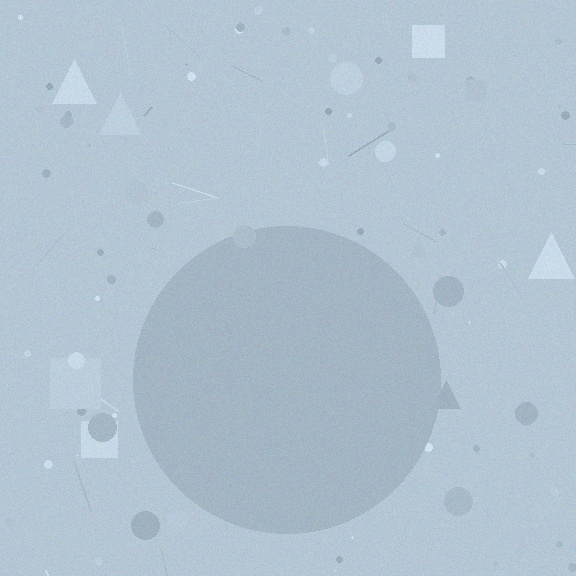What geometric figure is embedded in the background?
A circle is embedded in the background.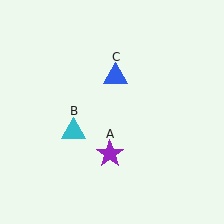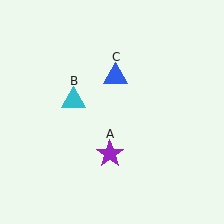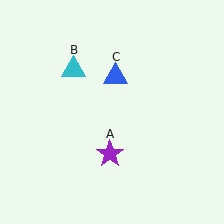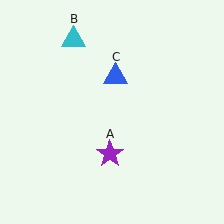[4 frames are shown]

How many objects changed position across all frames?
1 object changed position: cyan triangle (object B).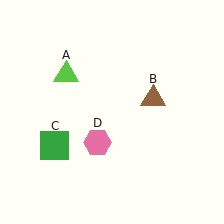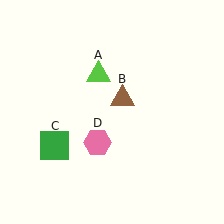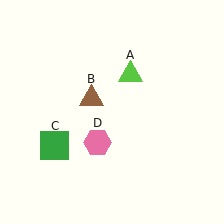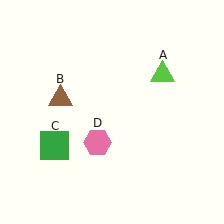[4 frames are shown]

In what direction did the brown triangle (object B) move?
The brown triangle (object B) moved left.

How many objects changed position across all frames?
2 objects changed position: lime triangle (object A), brown triangle (object B).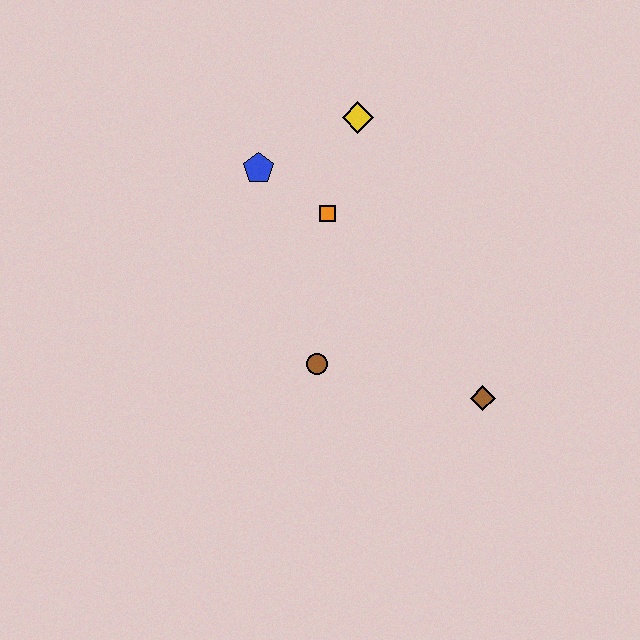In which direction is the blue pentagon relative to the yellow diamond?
The blue pentagon is to the left of the yellow diamond.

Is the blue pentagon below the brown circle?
No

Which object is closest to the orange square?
The blue pentagon is closest to the orange square.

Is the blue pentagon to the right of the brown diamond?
No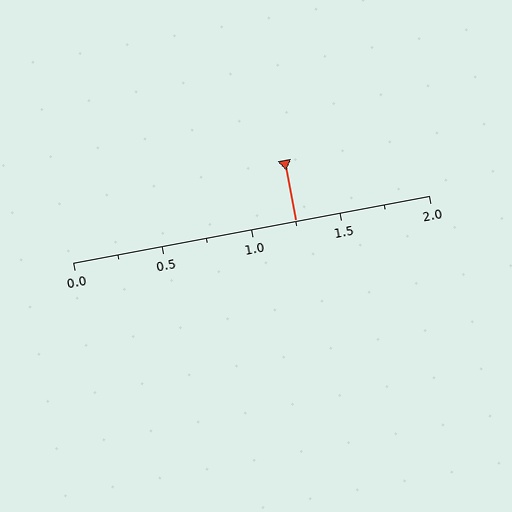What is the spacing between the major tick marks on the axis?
The major ticks are spaced 0.5 apart.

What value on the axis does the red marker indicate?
The marker indicates approximately 1.25.